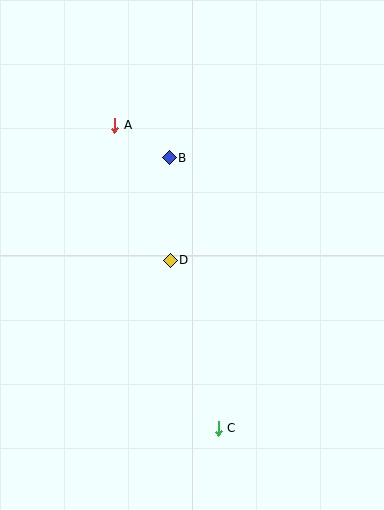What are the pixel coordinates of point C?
Point C is at (218, 428).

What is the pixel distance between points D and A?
The distance between D and A is 146 pixels.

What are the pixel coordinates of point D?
Point D is at (170, 260).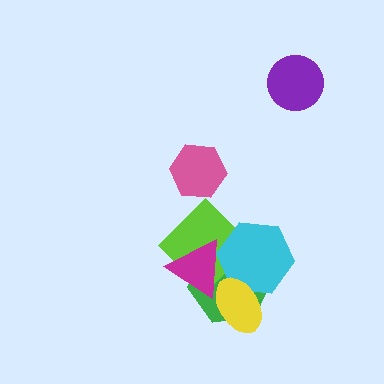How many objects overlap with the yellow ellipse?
4 objects overlap with the yellow ellipse.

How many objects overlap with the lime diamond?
4 objects overlap with the lime diamond.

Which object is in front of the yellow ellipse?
The magenta triangle is in front of the yellow ellipse.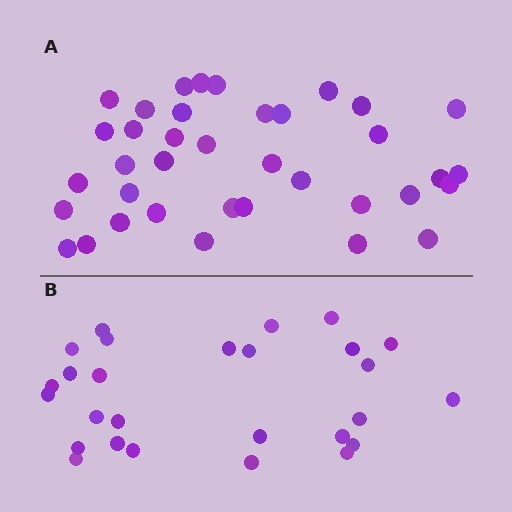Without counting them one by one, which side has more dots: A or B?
Region A (the top region) has more dots.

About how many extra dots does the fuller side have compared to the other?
Region A has roughly 10 or so more dots than region B.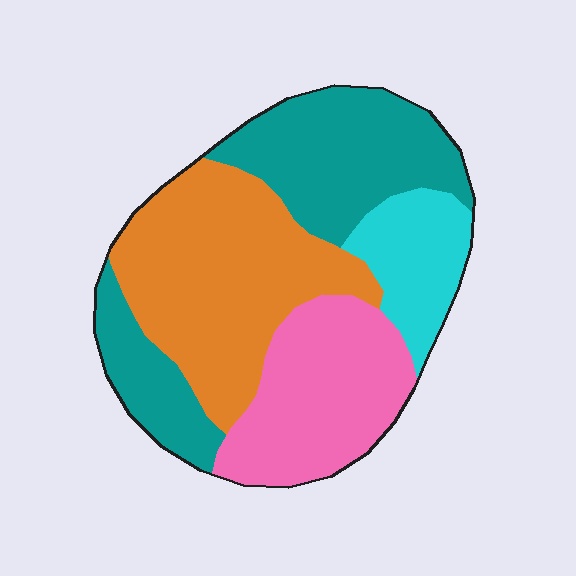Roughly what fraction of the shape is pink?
Pink takes up between a sixth and a third of the shape.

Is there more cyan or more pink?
Pink.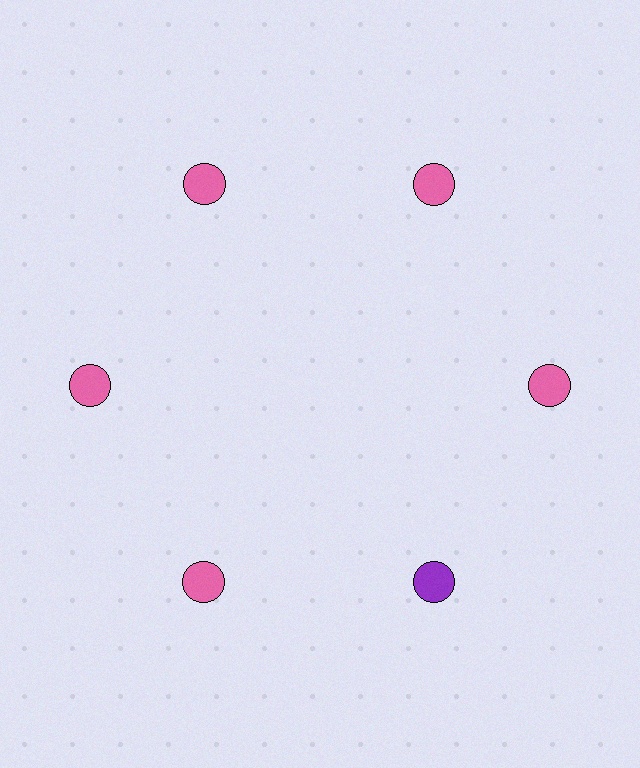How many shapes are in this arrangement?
There are 6 shapes arranged in a ring pattern.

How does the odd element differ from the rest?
It has a different color: purple instead of pink.